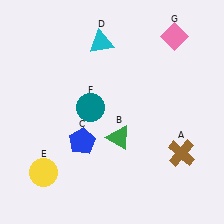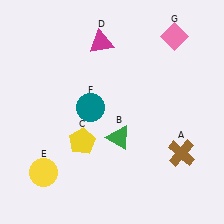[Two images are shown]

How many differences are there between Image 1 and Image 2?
There are 2 differences between the two images.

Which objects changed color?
C changed from blue to yellow. D changed from cyan to magenta.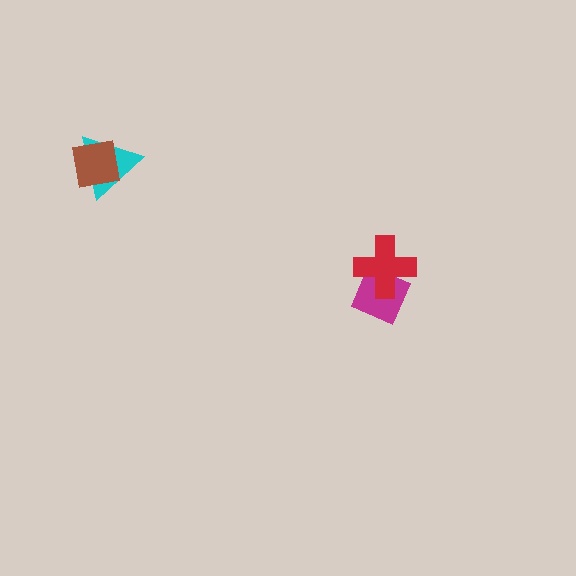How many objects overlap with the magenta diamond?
1 object overlaps with the magenta diamond.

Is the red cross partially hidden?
No, no other shape covers it.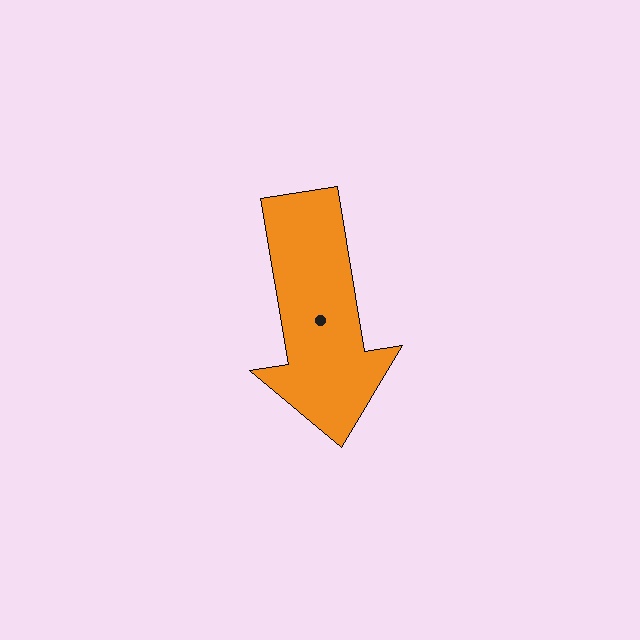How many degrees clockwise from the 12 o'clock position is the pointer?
Approximately 171 degrees.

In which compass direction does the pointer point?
South.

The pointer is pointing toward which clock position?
Roughly 6 o'clock.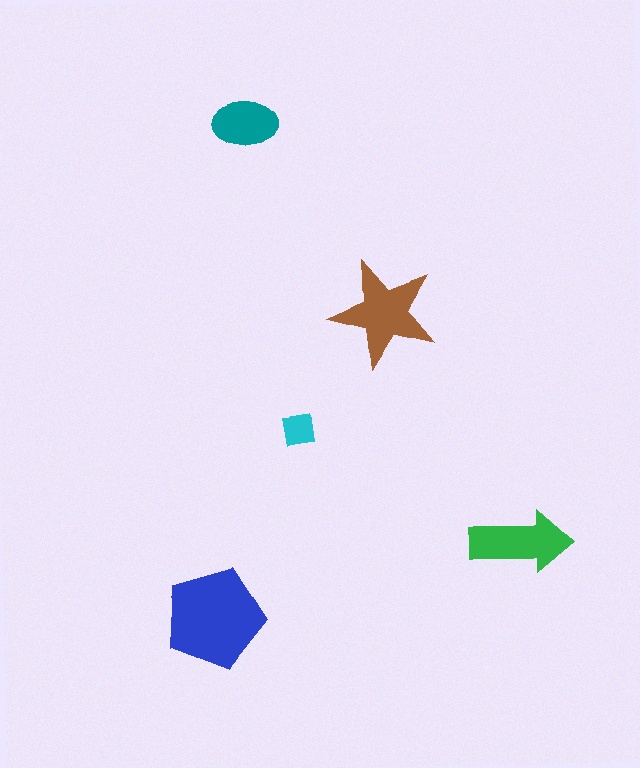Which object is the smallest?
The cyan square.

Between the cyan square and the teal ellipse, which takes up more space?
The teal ellipse.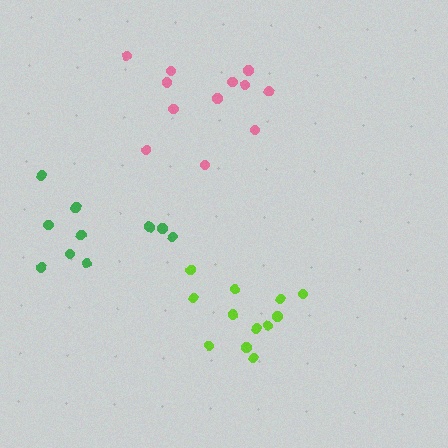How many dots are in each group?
Group 1: 12 dots, Group 2: 12 dots, Group 3: 10 dots (34 total).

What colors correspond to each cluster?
The clusters are colored: lime, pink, green.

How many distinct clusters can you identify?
There are 3 distinct clusters.